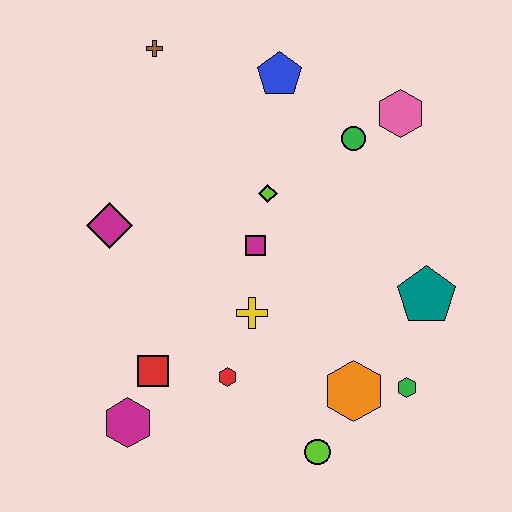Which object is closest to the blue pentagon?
The green circle is closest to the blue pentagon.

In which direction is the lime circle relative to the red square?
The lime circle is to the right of the red square.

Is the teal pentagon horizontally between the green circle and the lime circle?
No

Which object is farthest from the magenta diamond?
The green hexagon is farthest from the magenta diamond.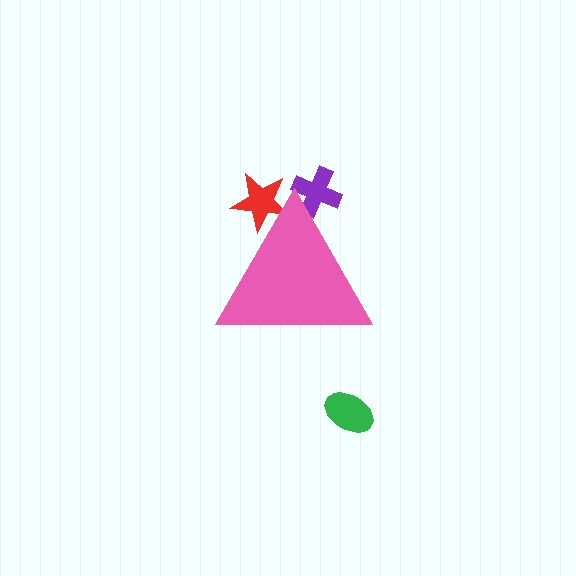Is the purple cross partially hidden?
Yes, the purple cross is partially hidden behind the pink triangle.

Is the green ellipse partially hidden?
No, the green ellipse is fully visible.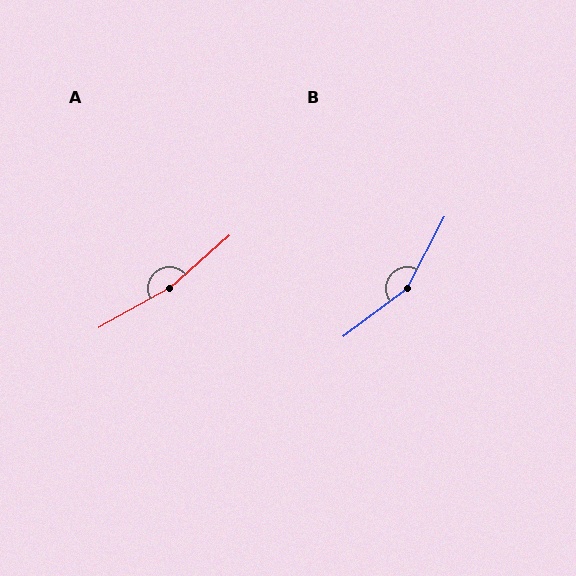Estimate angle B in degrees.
Approximately 154 degrees.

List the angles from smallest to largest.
B (154°), A (168°).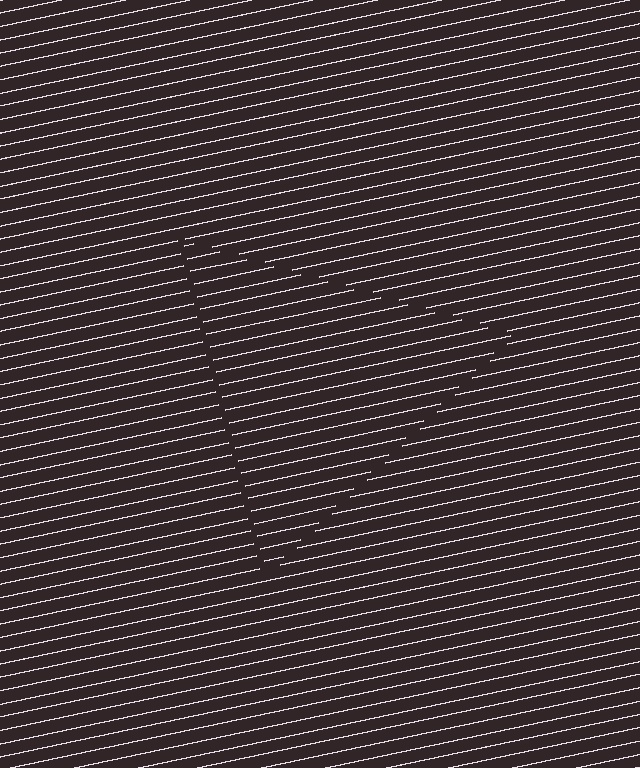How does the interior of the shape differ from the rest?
The interior of the shape contains the same grating, shifted by half a period — the contour is defined by the phase discontinuity where line-ends from the inner and outer gratings abut.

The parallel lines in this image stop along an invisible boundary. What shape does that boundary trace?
An illusory triangle. The interior of the shape contains the same grating, shifted by half a period — the contour is defined by the phase discontinuity where line-ends from the inner and outer gratings abut.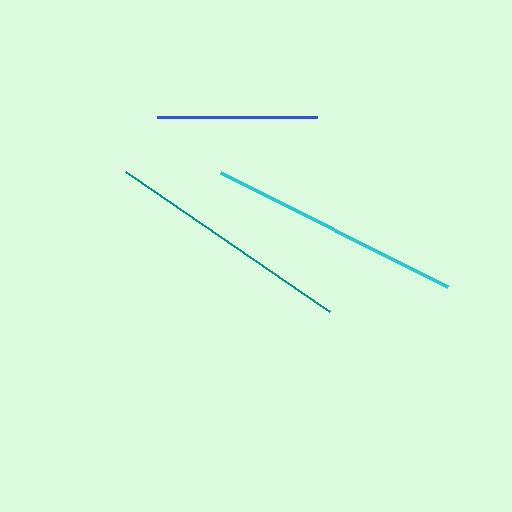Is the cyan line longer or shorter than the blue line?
The cyan line is longer than the blue line.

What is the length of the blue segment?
The blue segment is approximately 160 pixels long.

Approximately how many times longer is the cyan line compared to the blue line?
The cyan line is approximately 1.6 times the length of the blue line.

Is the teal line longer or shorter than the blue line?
The teal line is longer than the blue line.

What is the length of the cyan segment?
The cyan segment is approximately 253 pixels long.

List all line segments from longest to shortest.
From longest to shortest: cyan, teal, blue.